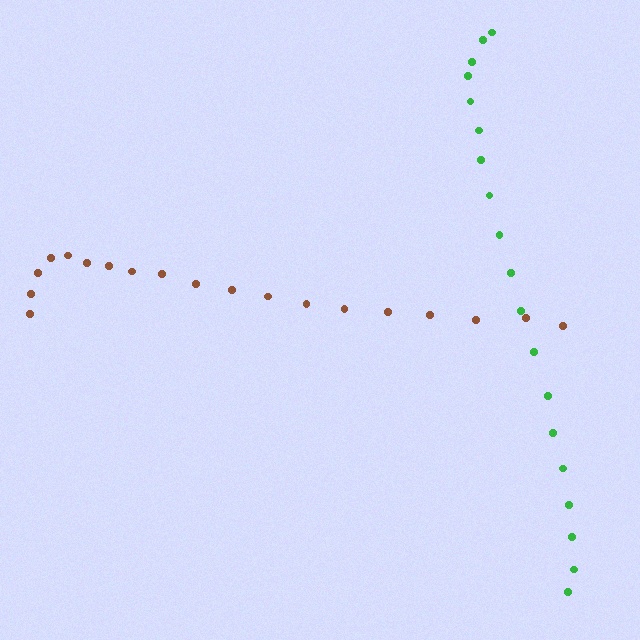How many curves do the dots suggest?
There are 2 distinct paths.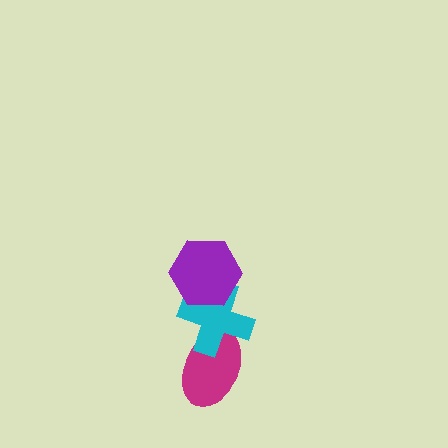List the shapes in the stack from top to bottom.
From top to bottom: the purple hexagon, the cyan cross, the magenta ellipse.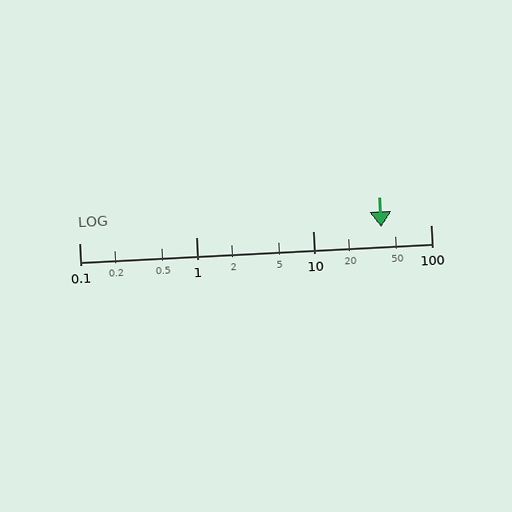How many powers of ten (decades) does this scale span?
The scale spans 3 decades, from 0.1 to 100.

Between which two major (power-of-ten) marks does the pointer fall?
The pointer is between 10 and 100.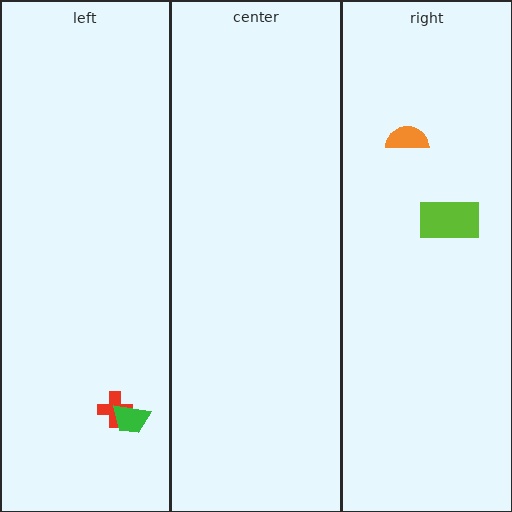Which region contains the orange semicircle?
The right region.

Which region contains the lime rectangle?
The right region.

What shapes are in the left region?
The red cross, the green trapezoid.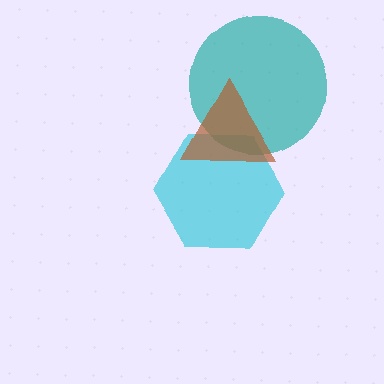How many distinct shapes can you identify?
There are 3 distinct shapes: a cyan hexagon, a teal circle, a brown triangle.